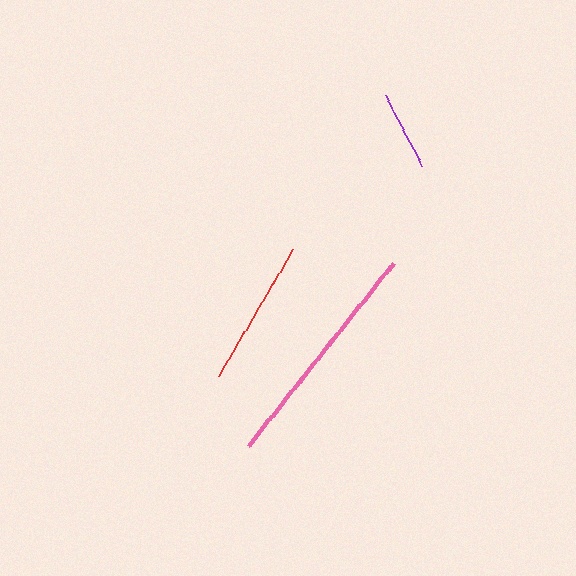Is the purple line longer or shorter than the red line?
The red line is longer than the purple line.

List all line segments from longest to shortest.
From longest to shortest: pink, red, purple.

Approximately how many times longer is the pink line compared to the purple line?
The pink line is approximately 3.0 times the length of the purple line.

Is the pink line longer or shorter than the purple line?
The pink line is longer than the purple line.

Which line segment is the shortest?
The purple line is the shortest at approximately 79 pixels.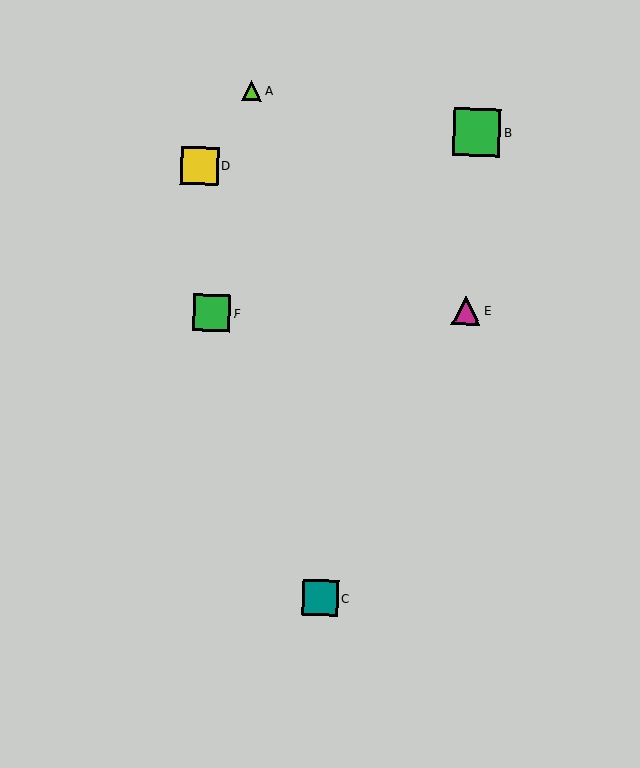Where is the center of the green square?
The center of the green square is at (212, 313).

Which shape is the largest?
The green square (labeled B) is the largest.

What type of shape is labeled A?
Shape A is a lime triangle.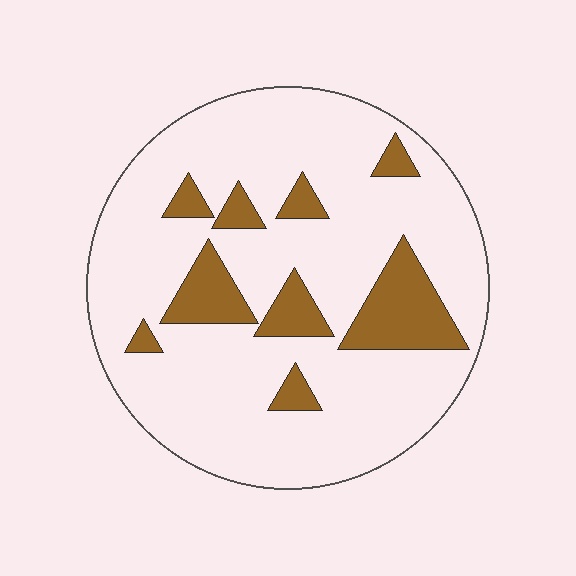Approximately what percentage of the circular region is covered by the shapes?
Approximately 15%.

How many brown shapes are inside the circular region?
9.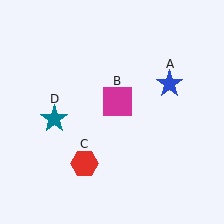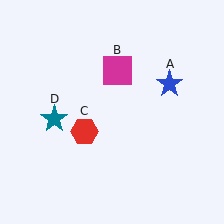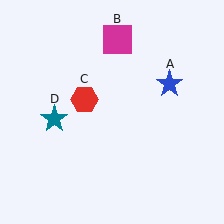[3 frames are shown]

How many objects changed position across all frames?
2 objects changed position: magenta square (object B), red hexagon (object C).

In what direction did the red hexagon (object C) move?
The red hexagon (object C) moved up.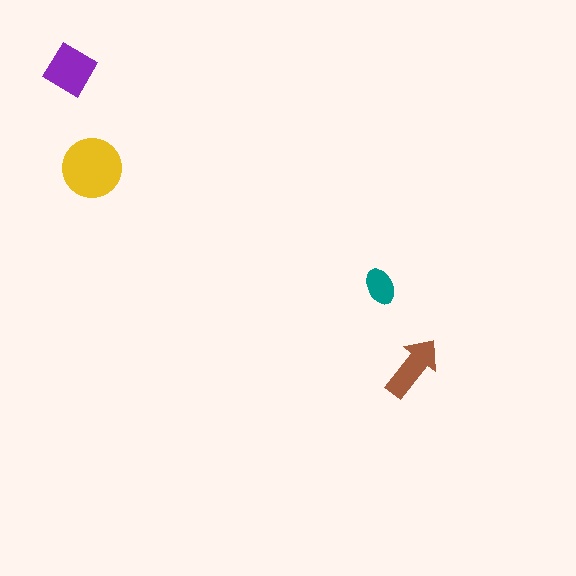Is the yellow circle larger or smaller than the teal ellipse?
Larger.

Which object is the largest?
The yellow circle.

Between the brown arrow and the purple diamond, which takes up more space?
The purple diamond.